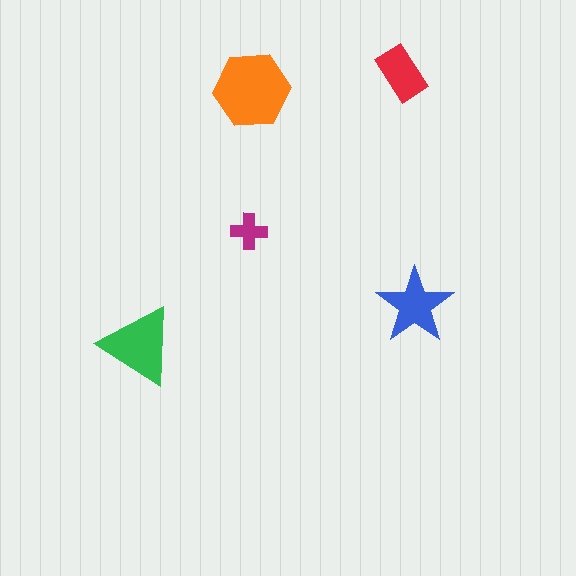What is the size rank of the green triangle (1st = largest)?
2nd.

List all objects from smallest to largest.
The magenta cross, the red rectangle, the blue star, the green triangle, the orange hexagon.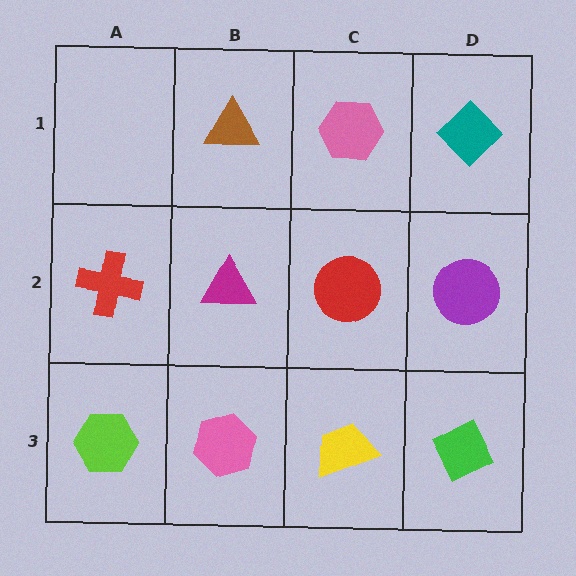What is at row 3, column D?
A green diamond.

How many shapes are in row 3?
4 shapes.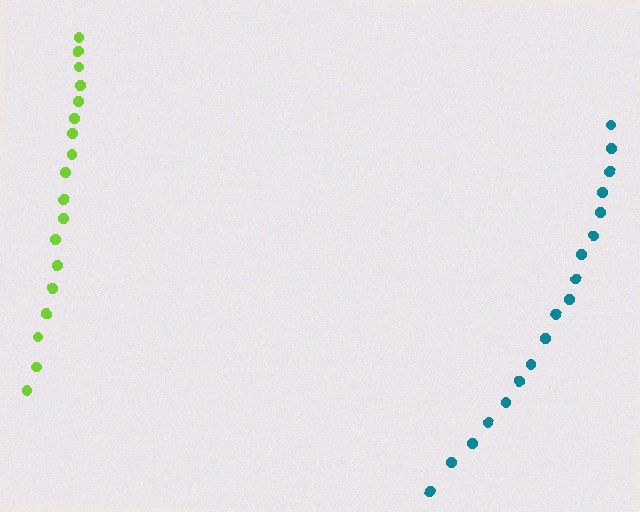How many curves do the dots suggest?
There are 2 distinct paths.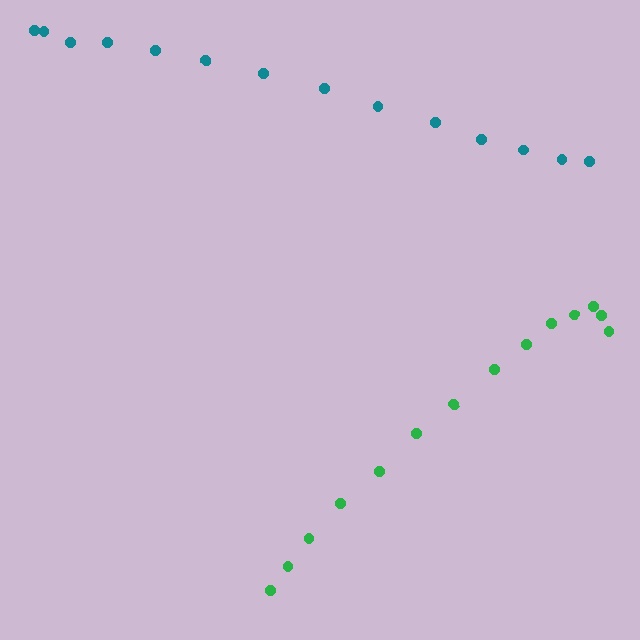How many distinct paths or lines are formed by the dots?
There are 2 distinct paths.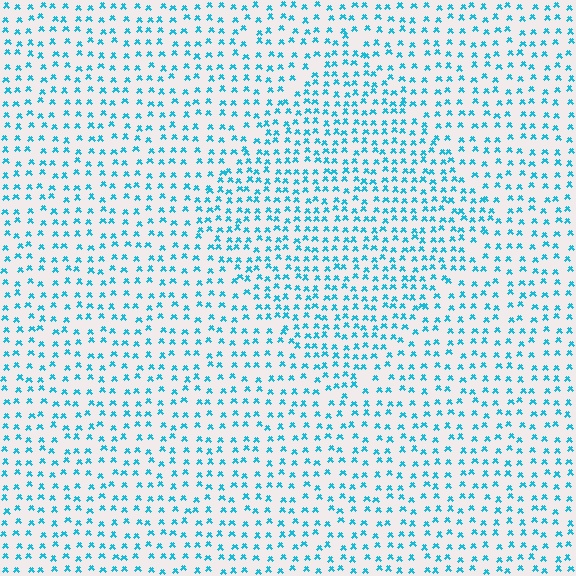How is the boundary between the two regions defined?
The boundary is defined by a change in element density (approximately 1.5x ratio). All elements are the same color, size, and shape.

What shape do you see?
I see a diamond.